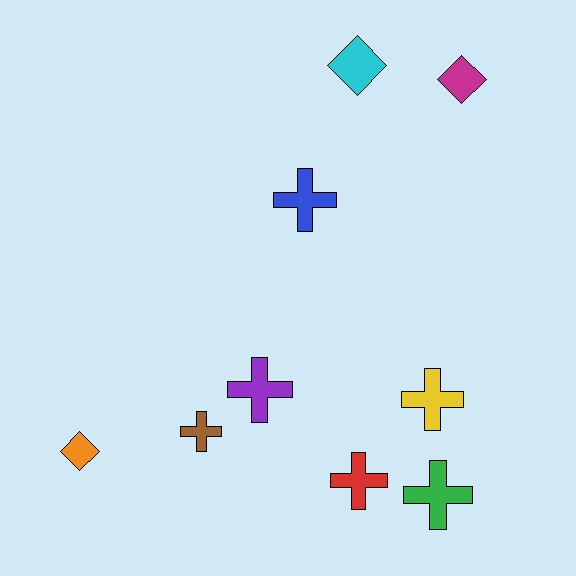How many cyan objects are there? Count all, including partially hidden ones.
There is 1 cyan object.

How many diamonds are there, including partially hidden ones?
There are 3 diamonds.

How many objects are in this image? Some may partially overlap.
There are 9 objects.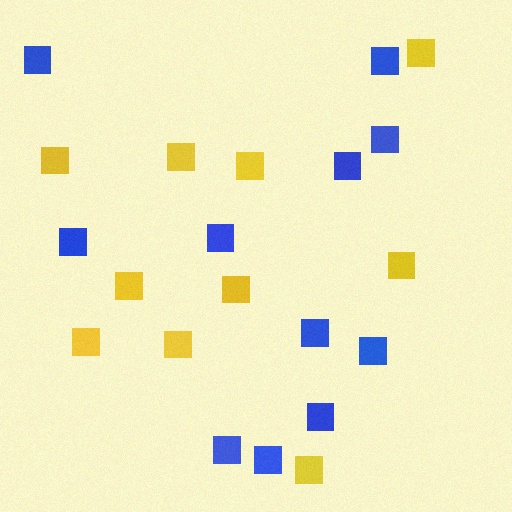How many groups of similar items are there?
There are 2 groups: one group of yellow squares (10) and one group of blue squares (11).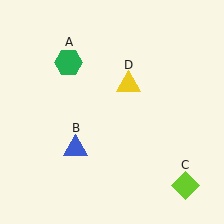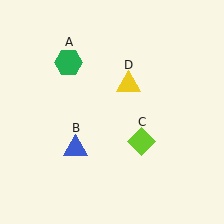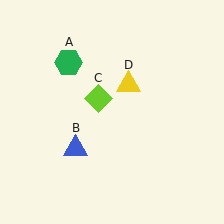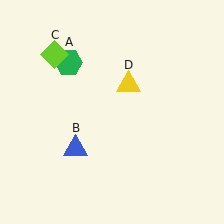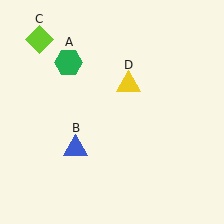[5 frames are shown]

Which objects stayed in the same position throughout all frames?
Green hexagon (object A) and blue triangle (object B) and yellow triangle (object D) remained stationary.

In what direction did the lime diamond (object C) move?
The lime diamond (object C) moved up and to the left.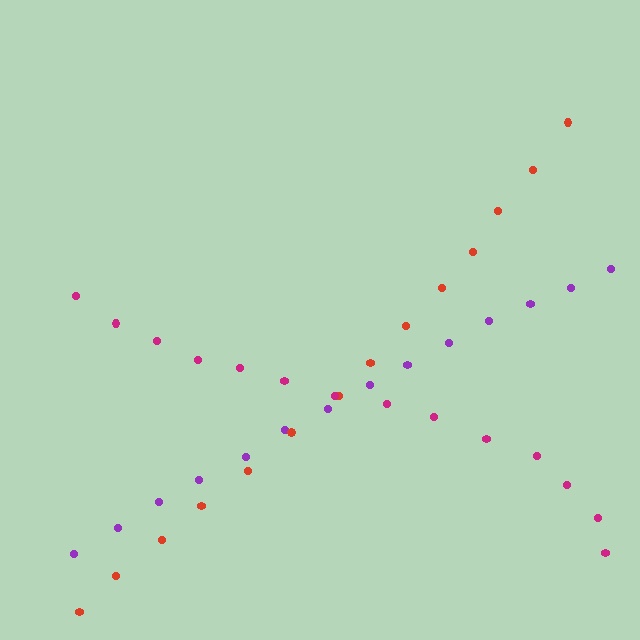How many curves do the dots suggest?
There are 3 distinct paths.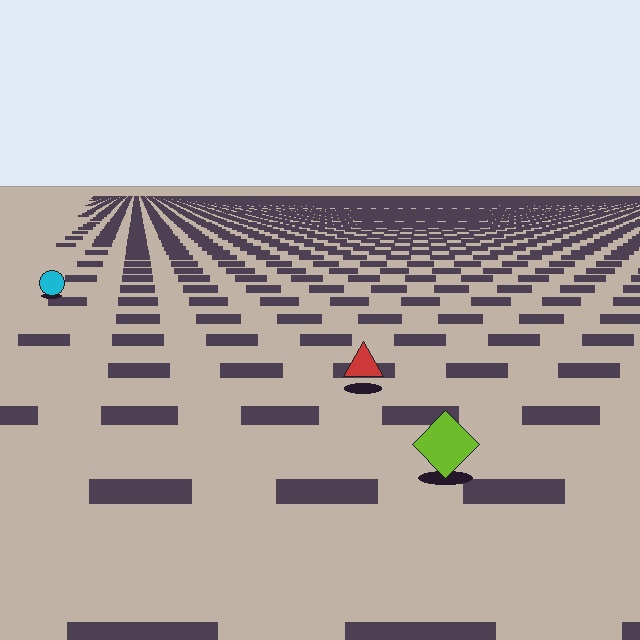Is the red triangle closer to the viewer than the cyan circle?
Yes. The red triangle is closer — you can tell from the texture gradient: the ground texture is coarser near it.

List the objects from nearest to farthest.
From nearest to farthest: the lime diamond, the red triangle, the cyan circle.